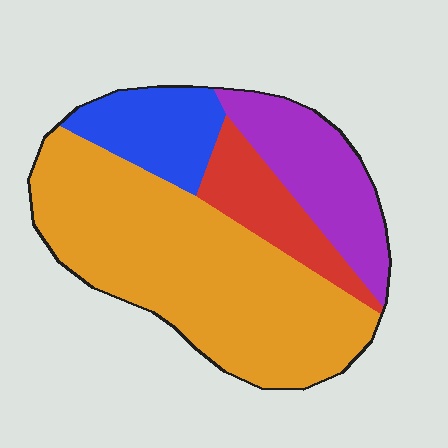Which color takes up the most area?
Orange, at roughly 55%.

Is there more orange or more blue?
Orange.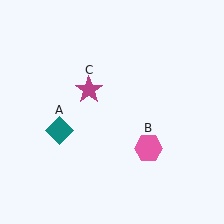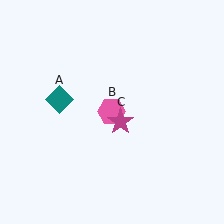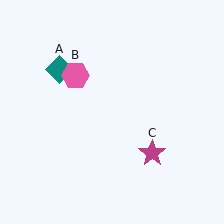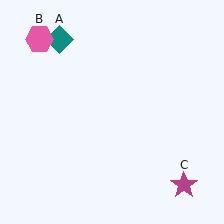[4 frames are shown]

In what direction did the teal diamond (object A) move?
The teal diamond (object A) moved up.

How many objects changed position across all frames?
3 objects changed position: teal diamond (object A), pink hexagon (object B), magenta star (object C).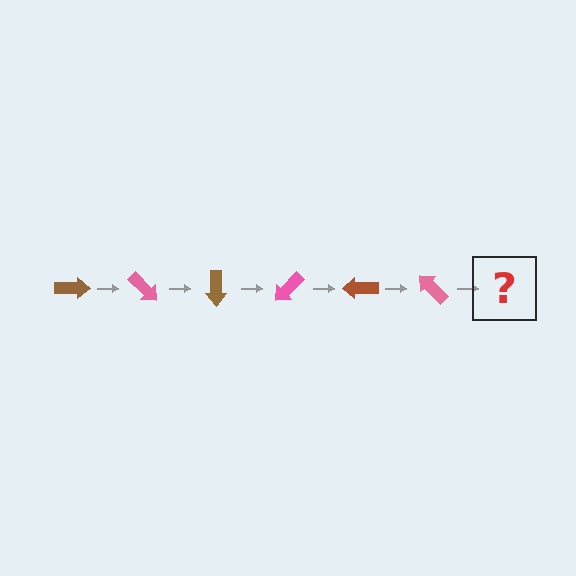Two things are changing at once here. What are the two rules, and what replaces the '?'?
The two rules are that it rotates 45 degrees each step and the color cycles through brown and pink. The '?' should be a brown arrow, rotated 270 degrees from the start.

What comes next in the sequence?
The next element should be a brown arrow, rotated 270 degrees from the start.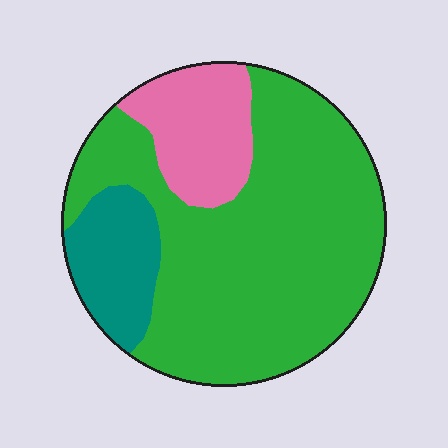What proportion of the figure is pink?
Pink takes up less than a sixth of the figure.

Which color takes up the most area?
Green, at roughly 70%.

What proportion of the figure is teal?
Teal takes up about one eighth (1/8) of the figure.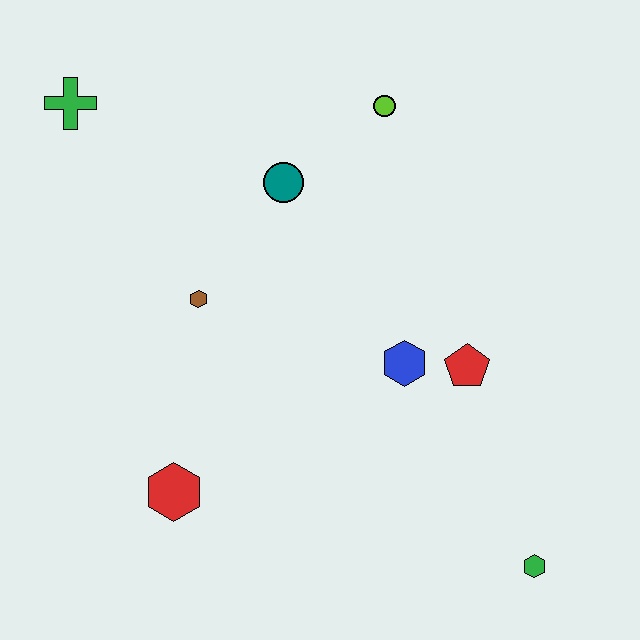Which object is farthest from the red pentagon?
The green cross is farthest from the red pentagon.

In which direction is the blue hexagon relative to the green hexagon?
The blue hexagon is above the green hexagon.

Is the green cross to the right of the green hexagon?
No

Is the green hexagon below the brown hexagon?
Yes